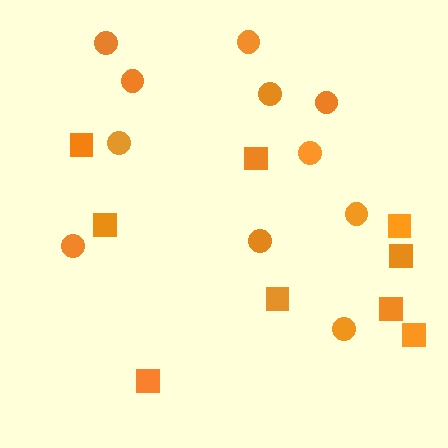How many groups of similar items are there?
There are 2 groups: one group of squares (9) and one group of circles (11).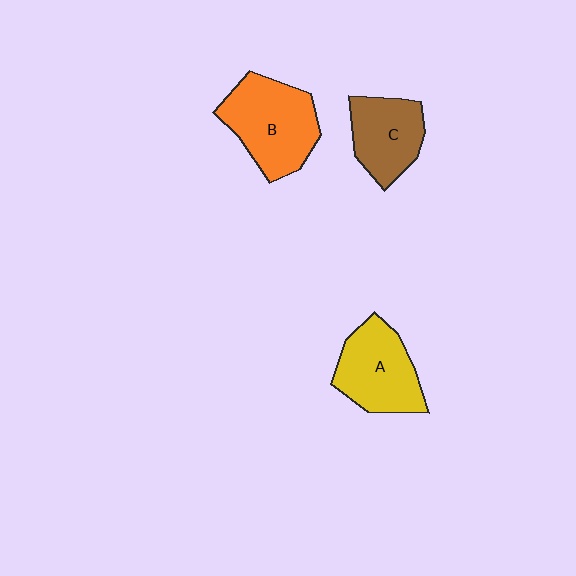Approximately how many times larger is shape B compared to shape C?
Approximately 1.4 times.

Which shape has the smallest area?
Shape C (brown).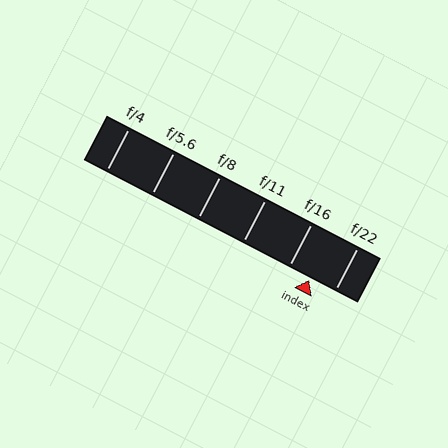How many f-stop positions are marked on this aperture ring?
There are 6 f-stop positions marked.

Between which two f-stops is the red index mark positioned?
The index mark is between f/16 and f/22.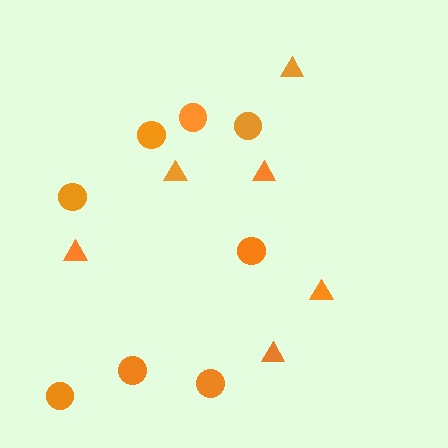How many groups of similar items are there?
There are 2 groups: one group of triangles (6) and one group of circles (8).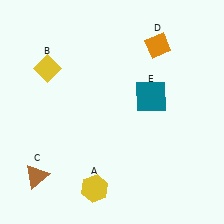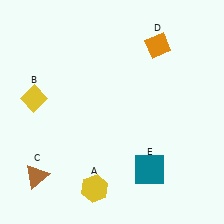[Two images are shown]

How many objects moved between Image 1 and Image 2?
2 objects moved between the two images.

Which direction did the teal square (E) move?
The teal square (E) moved down.